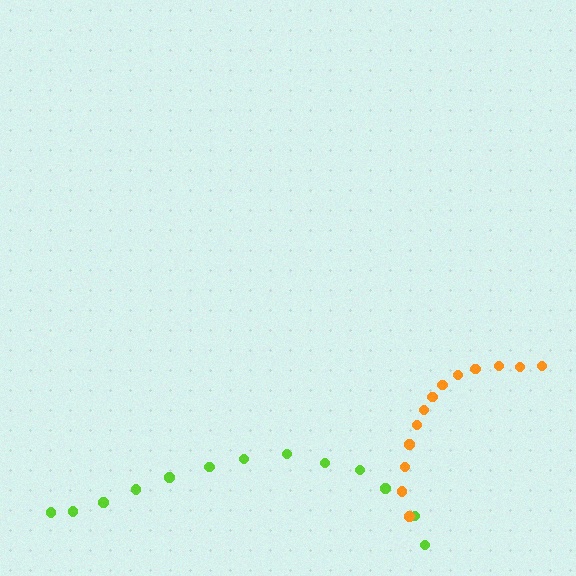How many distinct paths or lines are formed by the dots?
There are 2 distinct paths.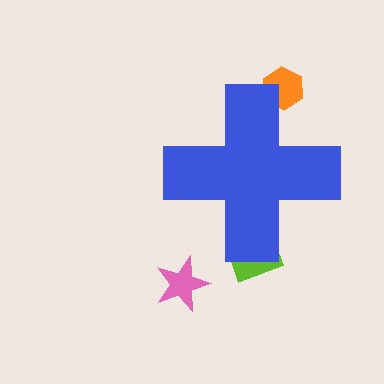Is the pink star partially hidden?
No, the pink star is fully visible.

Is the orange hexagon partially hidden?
Yes, the orange hexagon is partially hidden behind the blue cross.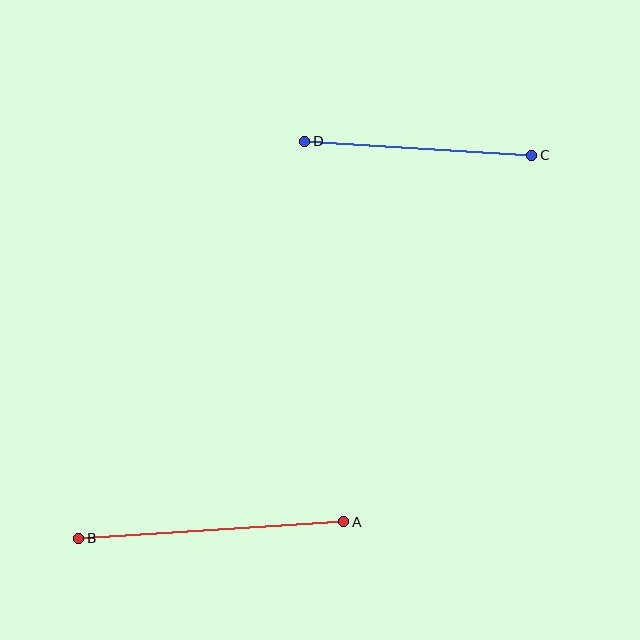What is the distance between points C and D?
The distance is approximately 227 pixels.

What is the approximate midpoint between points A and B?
The midpoint is at approximately (211, 530) pixels.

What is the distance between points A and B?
The distance is approximately 266 pixels.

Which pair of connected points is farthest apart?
Points A and B are farthest apart.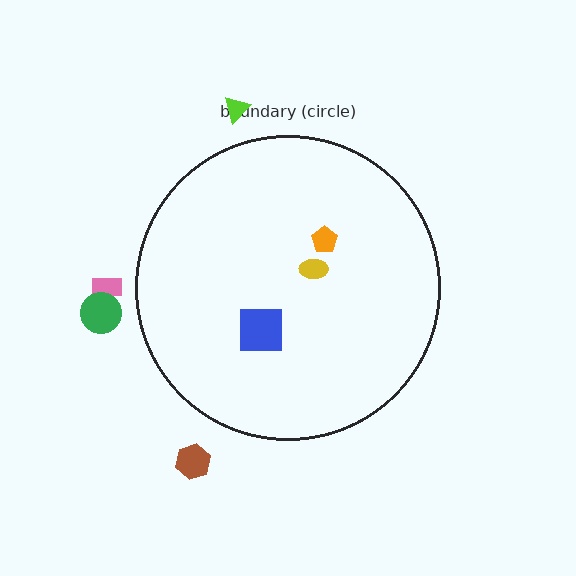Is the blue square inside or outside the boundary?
Inside.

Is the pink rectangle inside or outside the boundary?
Outside.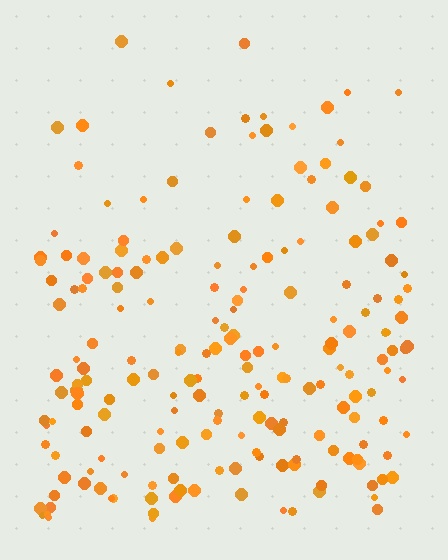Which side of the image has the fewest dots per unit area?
The top.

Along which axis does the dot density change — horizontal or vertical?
Vertical.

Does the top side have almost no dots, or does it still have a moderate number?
Still a moderate number, just noticeably fewer than the bottom.